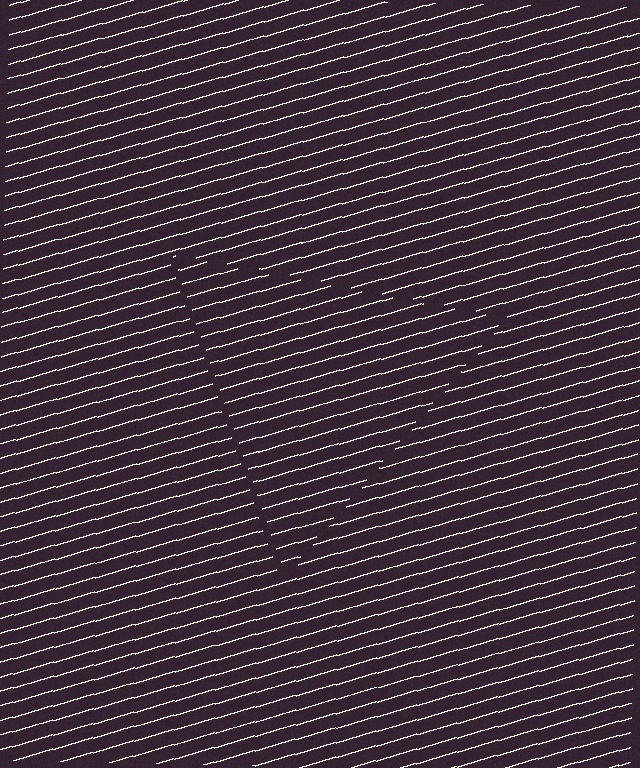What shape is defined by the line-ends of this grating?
An illusory triangle. The interior of the shape contains the same grating, shifted by half a period — the contour is defined by the phase discontinuity where line-ends from the inner and outer gratings abut.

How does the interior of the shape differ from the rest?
The interior of the shape contains the same grating, shifted by half a period — the contour is defined by the phase discontinuity where line-ends from the inner and outer gratings abut.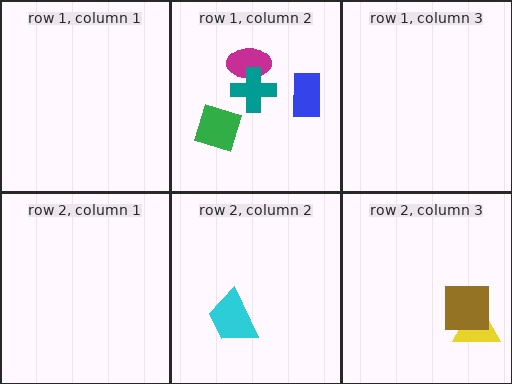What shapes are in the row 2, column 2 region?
The cyan trapezoid.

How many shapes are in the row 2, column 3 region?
2.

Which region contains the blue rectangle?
The row 1, column 2 region.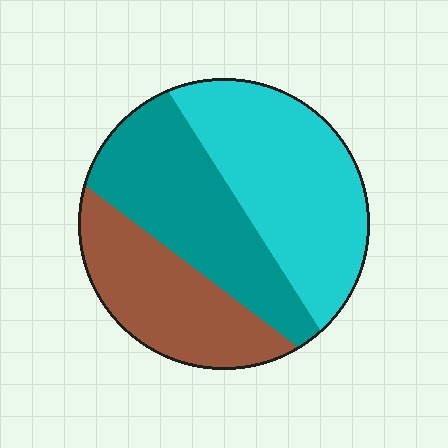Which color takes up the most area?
Cyan, at roughly 40%.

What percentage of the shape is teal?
Teal takes up between a quarter and a half of the shape.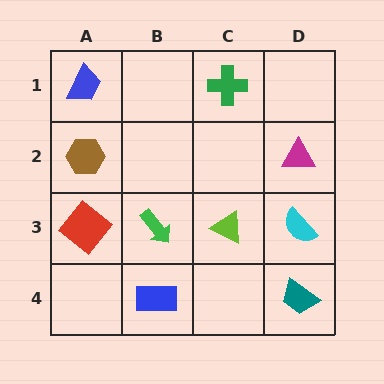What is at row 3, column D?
A cyan semicircle.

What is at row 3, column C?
A lime triangle.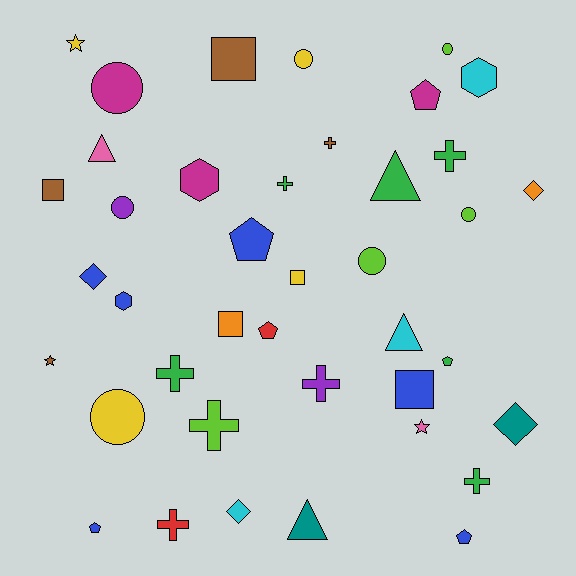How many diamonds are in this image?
There are 4 diamonds.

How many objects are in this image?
There are 40 objects.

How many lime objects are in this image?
There are 4 lime objects.